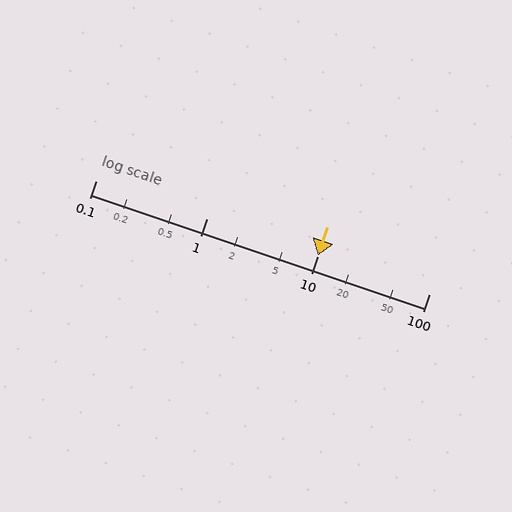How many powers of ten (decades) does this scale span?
The scale spans 3 decades, from 0.1 to 100.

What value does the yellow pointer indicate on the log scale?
The pointer indicates approximately 9.9.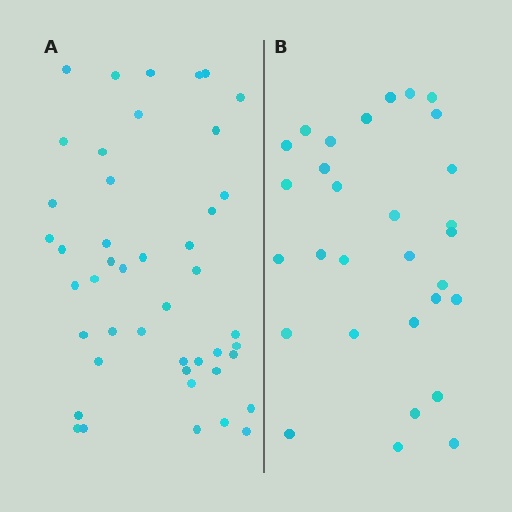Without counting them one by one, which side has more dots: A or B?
Region A (the left region) has more dots.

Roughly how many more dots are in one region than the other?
Region A has approximately 15 more dots than region B.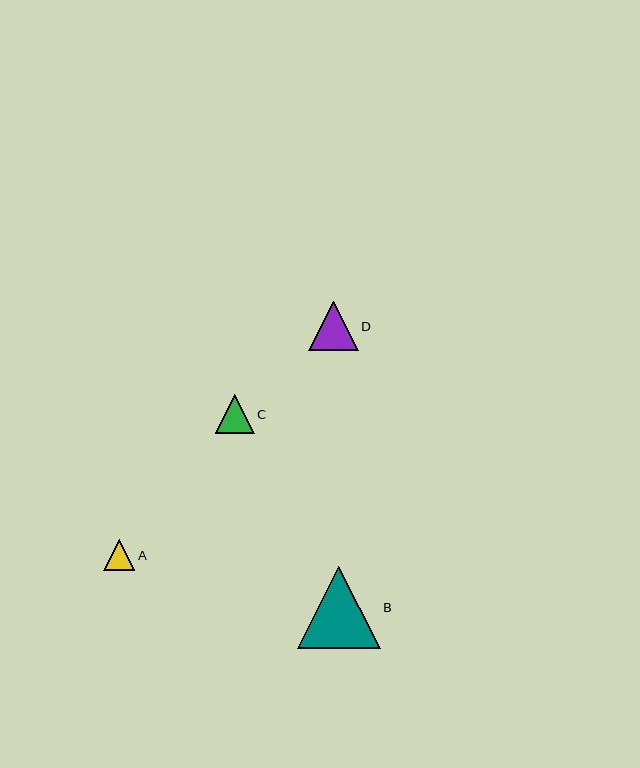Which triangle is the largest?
Triangle B is the largest with a size of approximately 83 pixels.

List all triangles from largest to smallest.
From largest to smallest: B, D, C, A.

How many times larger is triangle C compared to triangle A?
Triangle C is approximately 1.3 times the size of triangle A.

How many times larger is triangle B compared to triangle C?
Triangle B is approximately 2.1 times the size of triangle C.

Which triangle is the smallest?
Triangle A is the smallest with a size of approximately 31 pixels.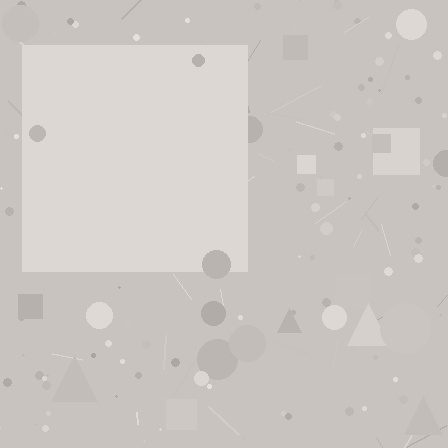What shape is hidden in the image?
A square is hidden in the image.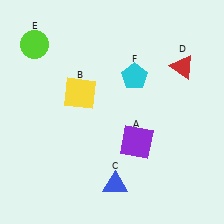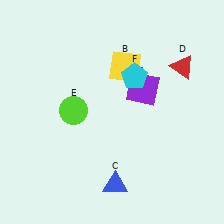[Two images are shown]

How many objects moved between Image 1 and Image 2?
3 objects moved between the two images.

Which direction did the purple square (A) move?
The purple square (A) moved up.